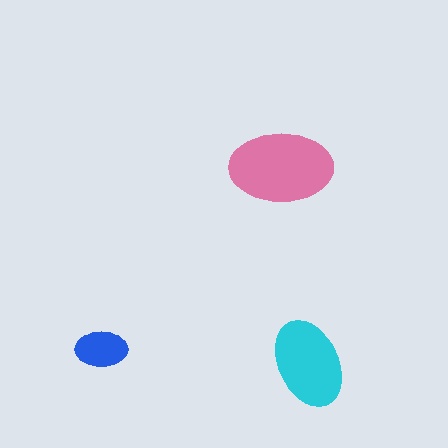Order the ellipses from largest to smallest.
the pink one, the cyan one, the blue one.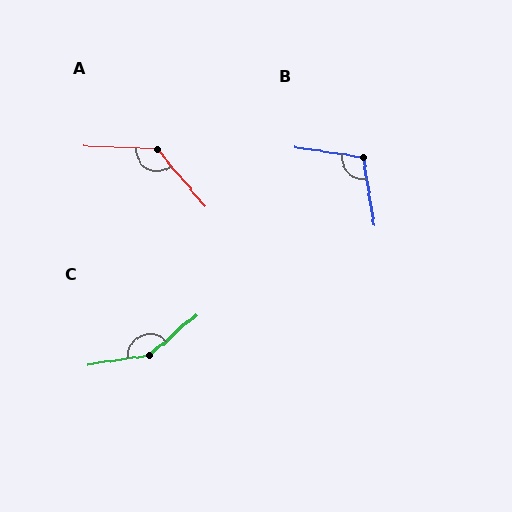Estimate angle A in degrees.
Approximately 133 degrees.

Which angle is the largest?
C, at approximately 147 degrees.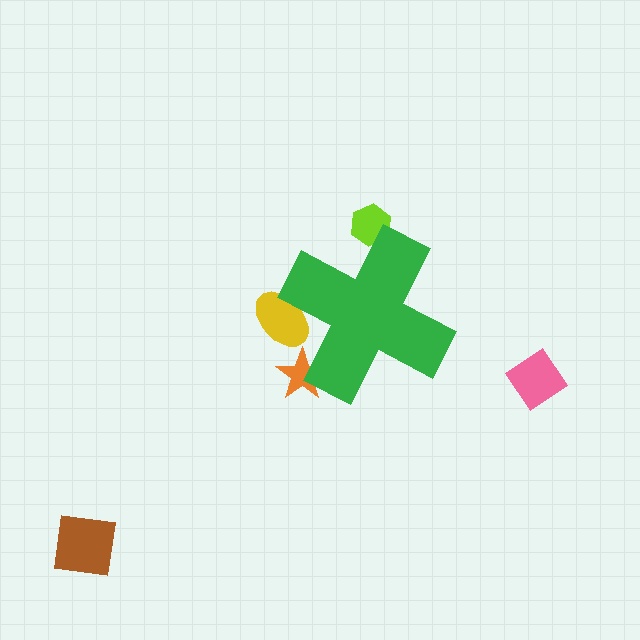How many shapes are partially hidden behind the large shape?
3 shapes are partially hidden.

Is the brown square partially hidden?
No, the brown square is fully visible.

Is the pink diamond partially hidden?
No, the pink diamond is fully visible.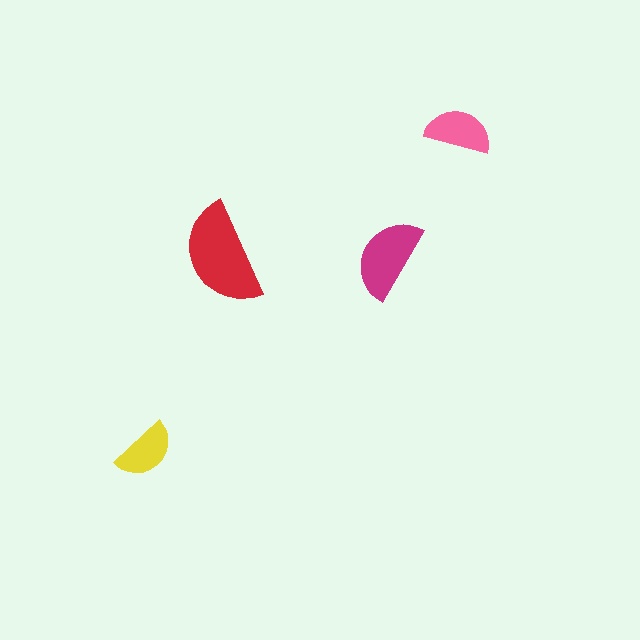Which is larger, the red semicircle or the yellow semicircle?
The red one.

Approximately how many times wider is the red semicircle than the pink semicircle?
About 1.5 times wider.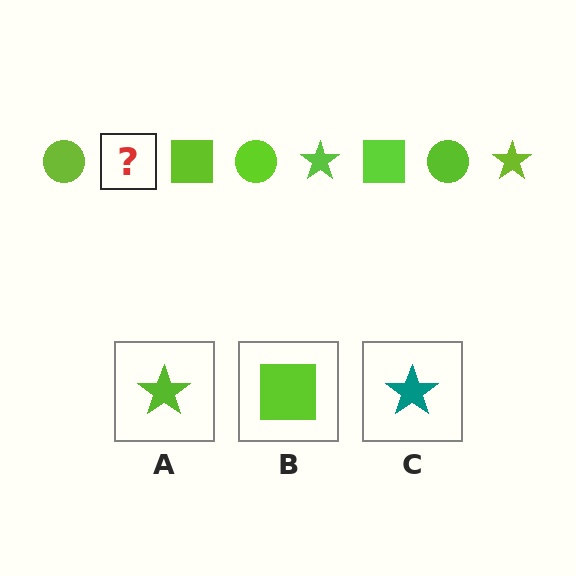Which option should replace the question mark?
Option A.